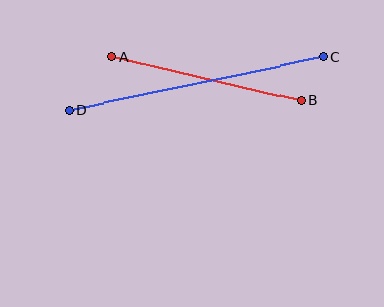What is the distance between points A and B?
The distance is approximately 194 pixels.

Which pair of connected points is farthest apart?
Points C and D are farthest apart.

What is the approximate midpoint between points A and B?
The midpoint is at approximately (207, 79) pixels.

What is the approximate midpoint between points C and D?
The midpoint is at approximately (196, 84) pixels.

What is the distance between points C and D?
The distance is approximately 260 pixels.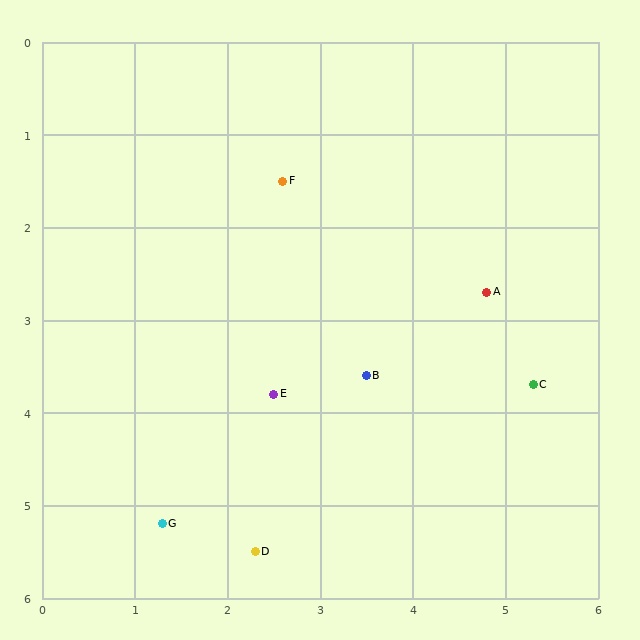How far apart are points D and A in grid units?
Points D and A are about 3.8 grid units apart.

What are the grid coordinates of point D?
Point D is at approximately (2.3, 5.5).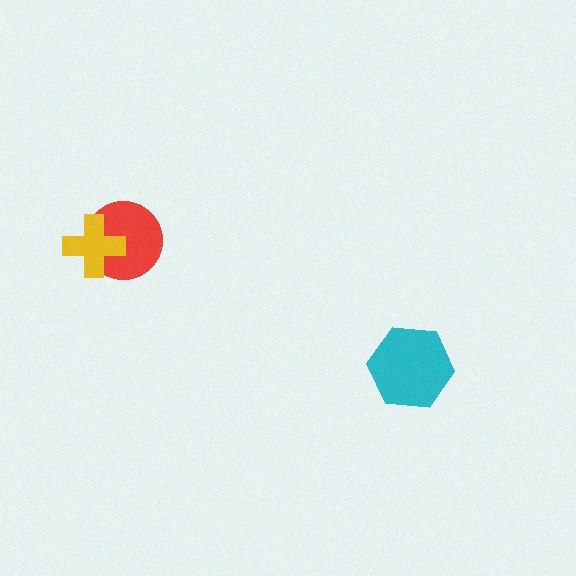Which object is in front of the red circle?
The yellow cross is in front of the red circle.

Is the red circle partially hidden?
Yes, it is partially covered by another shape.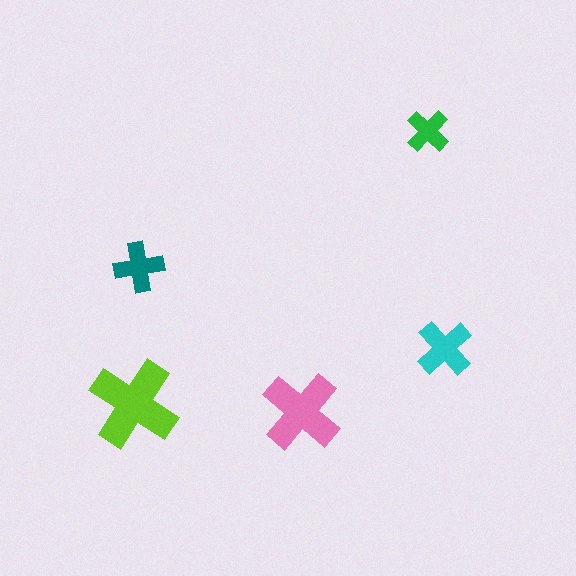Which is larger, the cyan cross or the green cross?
The cyan one.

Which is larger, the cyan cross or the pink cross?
The pink one.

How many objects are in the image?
There are 5 objects in the image.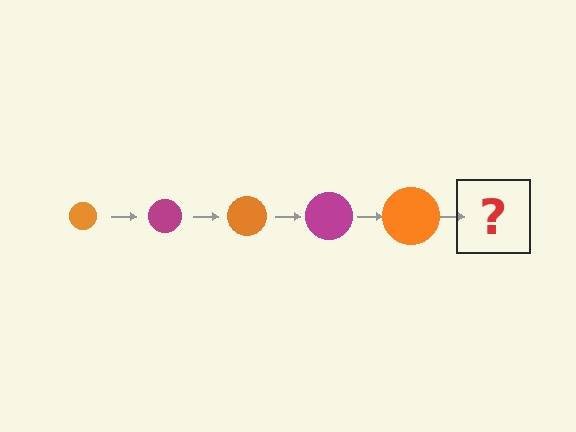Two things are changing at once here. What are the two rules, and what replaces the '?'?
The two rules are that the circle grows larger each step and the color cycles through orange and magenta. The '?' should be a magenta circle, larger than the previous one.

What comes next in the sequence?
The next element should be a magenta circle, larger than the previous one.